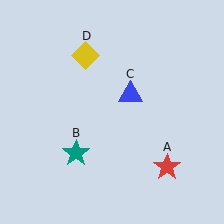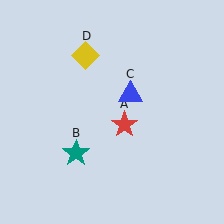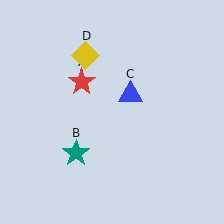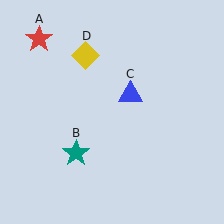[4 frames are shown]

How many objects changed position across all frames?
1 object changed position: red star (object A).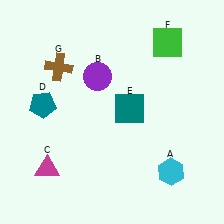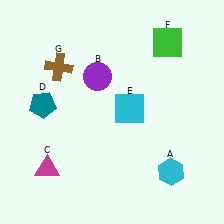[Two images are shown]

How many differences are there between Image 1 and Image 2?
There is 1 difference between the two images.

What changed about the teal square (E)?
In Image 1, E is teal. In Image 2, it changed to cyan.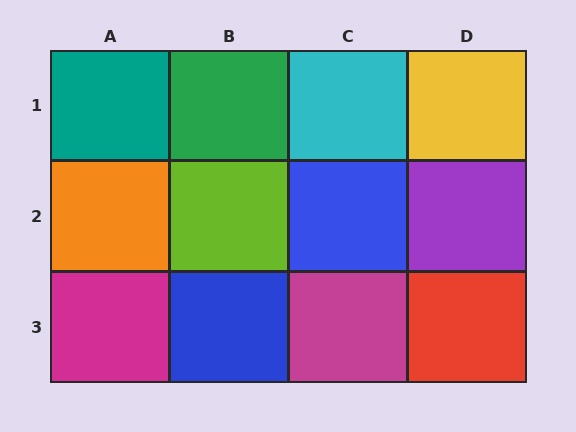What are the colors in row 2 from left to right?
Orange, lime, blue, purple.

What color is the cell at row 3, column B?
Blue.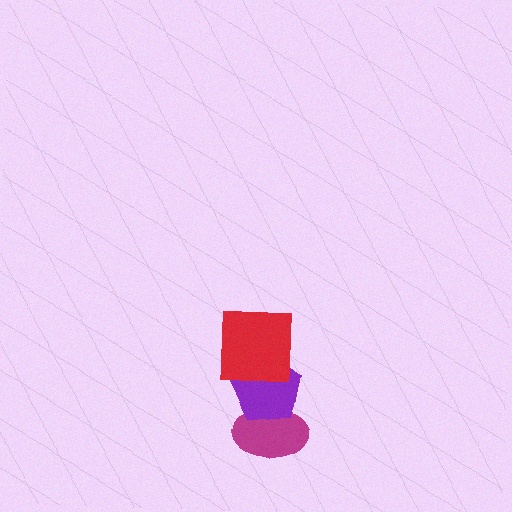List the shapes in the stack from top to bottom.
From top to bottom: the red square, the purple pentagon, the magenta ellipse.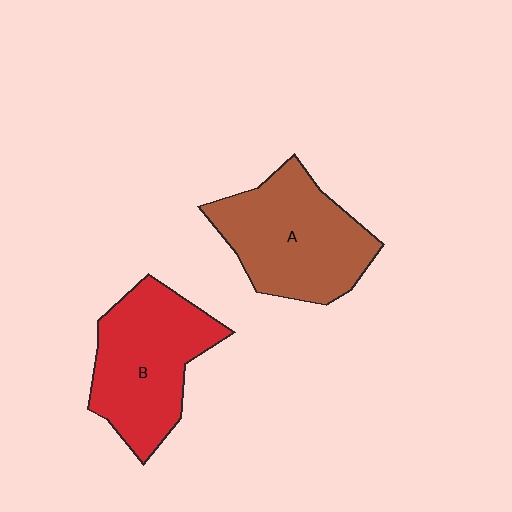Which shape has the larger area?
Shape A (brown).